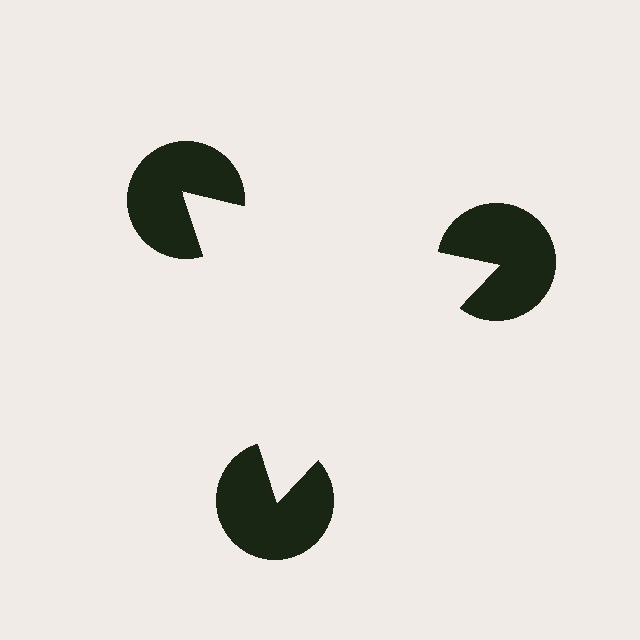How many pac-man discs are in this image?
There are 3 — one at each vertex of the illusory triangle.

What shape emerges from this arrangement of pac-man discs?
An illusory triangle — its edges are inferred from the aligned wedge cuts in the pac-man discs, not physically drawn.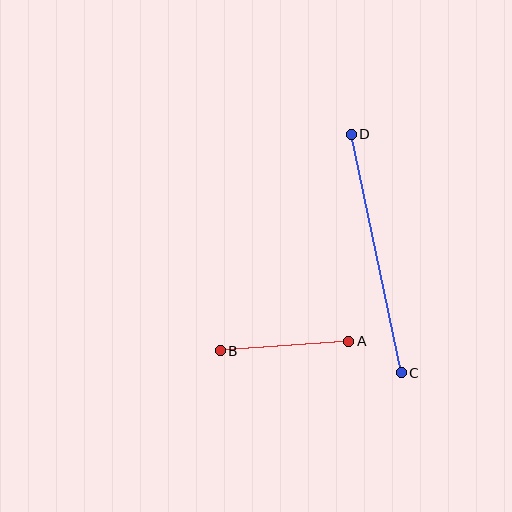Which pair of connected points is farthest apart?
Points C and D are farthest apart.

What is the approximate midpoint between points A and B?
The midpoint is at approximately (284, 346) pixels.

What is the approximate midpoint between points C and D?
The midpoint is at approximately (376, 254) pixels.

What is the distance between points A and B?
The distance is approximately 129 pixels.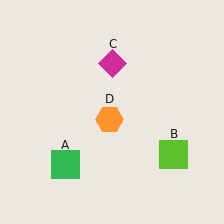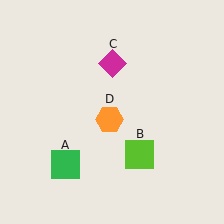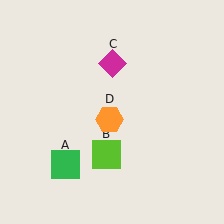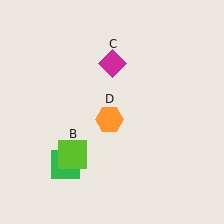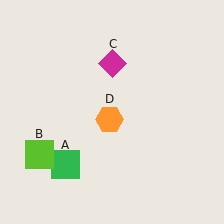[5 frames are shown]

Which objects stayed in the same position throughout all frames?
Green square (object A) and magenta diamond (object C) and orange hexagon (object D) remained stationary.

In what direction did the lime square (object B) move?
The lime square (object B) moved left.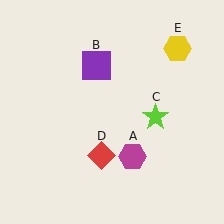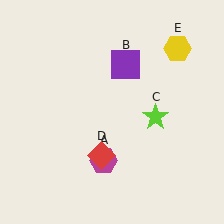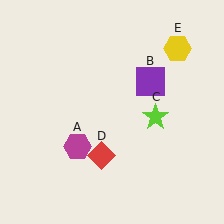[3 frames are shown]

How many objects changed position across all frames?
2 objects changed position: magenta hexagon (object A), purple square (object B).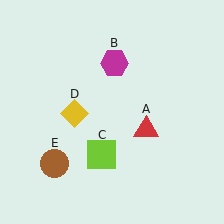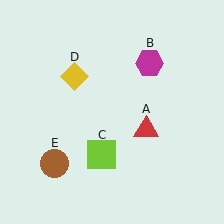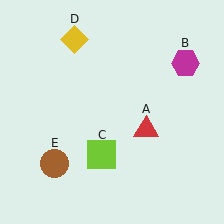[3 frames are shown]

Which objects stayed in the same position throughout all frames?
Red triangle (object A) and lime square (object C) and brown circle (object E) remained stationary.